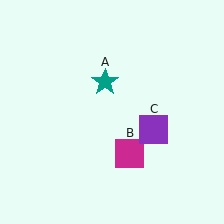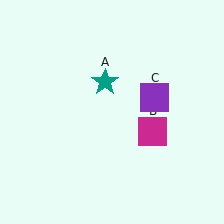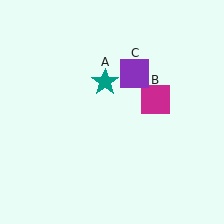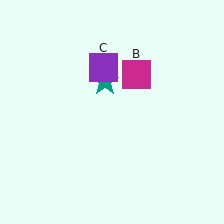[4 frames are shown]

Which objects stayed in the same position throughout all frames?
Teal star (object A) remained stationary.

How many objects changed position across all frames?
2 objects changed position: magenta square (object B), purple square (object C).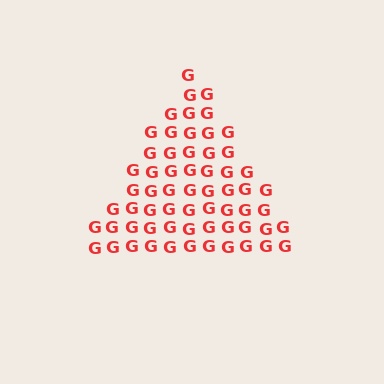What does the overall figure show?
The overall figure shows a triangle.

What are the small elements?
The small elements are letter G's.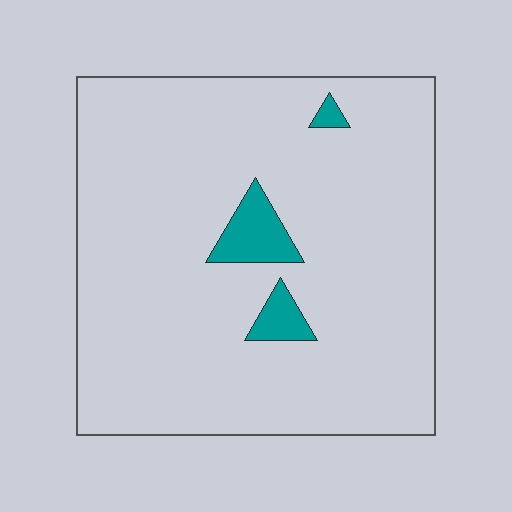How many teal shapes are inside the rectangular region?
3.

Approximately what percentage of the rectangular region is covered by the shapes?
Approximately 5%.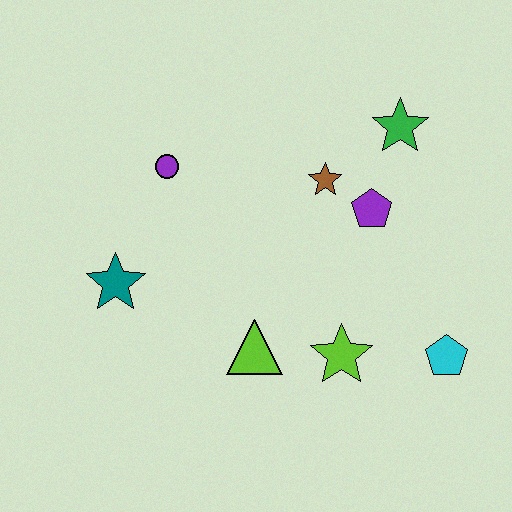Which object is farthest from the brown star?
The teal star is farthest from the brown star.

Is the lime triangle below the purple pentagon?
Yes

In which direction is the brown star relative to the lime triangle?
The brown star is above the lime triangle.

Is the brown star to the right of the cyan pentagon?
No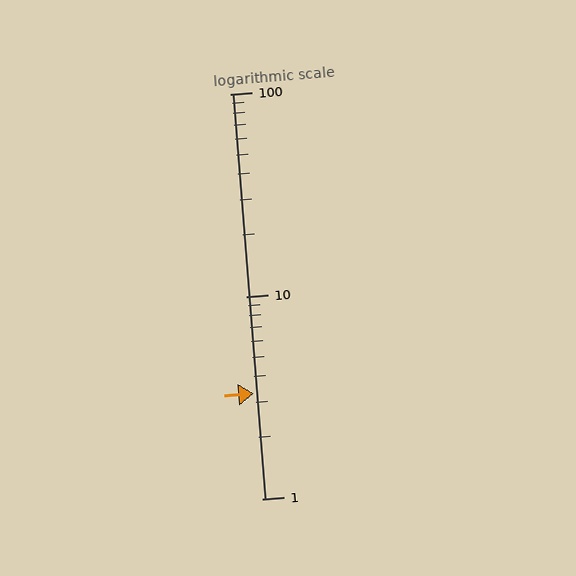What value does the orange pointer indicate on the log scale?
The pointer indicates approximately 3.3.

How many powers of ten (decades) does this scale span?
The scale spans 2 decades, from 1 to 100.